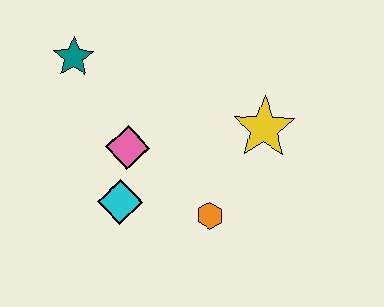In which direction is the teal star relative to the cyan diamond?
The teal star is above the cyan diamond.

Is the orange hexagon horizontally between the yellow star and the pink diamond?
Yes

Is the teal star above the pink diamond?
Yes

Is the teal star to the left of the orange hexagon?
Yes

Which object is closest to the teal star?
The pink diamond is closest to the teal star.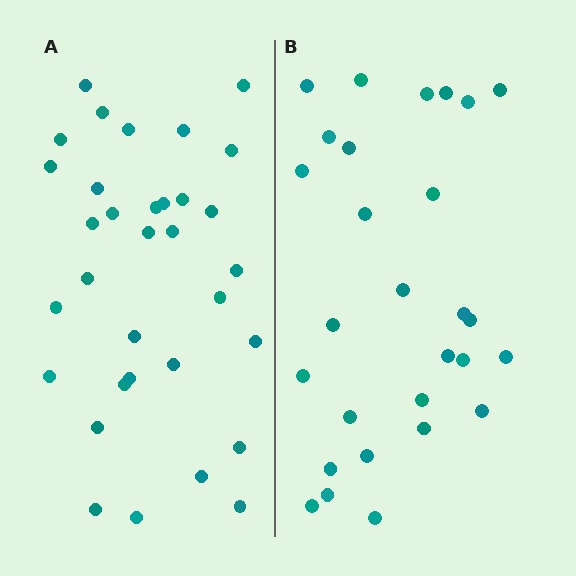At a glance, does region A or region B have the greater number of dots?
Region A (the left region) has more dots.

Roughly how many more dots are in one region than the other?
Region A has about 5 more dots than region B.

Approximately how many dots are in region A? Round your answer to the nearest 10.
About 30 dots. (The exact count is 33, which rounds to 30.)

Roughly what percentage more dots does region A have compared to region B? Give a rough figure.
About 20% more.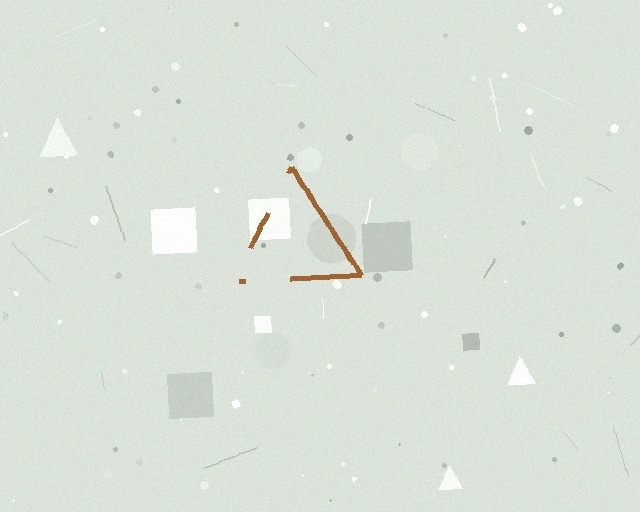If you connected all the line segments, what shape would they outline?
They would outline a triangle.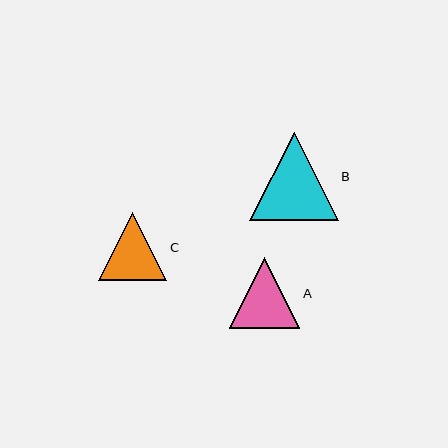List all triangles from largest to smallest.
From largest to smallest: B, A, C.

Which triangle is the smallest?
Triangle C is the smallest with a size of approximately 68 pixels.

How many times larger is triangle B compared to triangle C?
Triangle B is approximately 1.3 times the size of triangle C.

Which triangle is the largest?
Triangle B is the largest with a size of approximately 89 pixels.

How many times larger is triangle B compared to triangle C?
Triangle B is approximately 1.3 times the size of triangle C.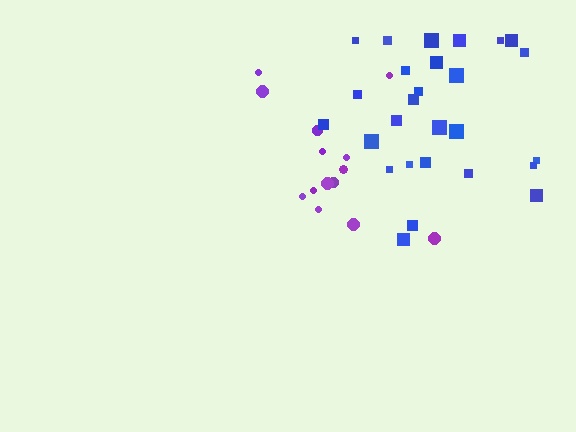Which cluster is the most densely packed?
Purple.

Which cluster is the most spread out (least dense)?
Blue.